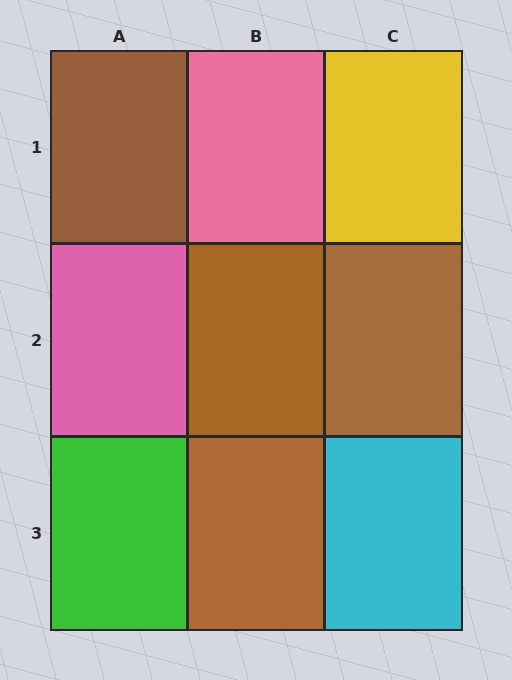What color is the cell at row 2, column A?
Pink.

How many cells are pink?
2 cells are pink.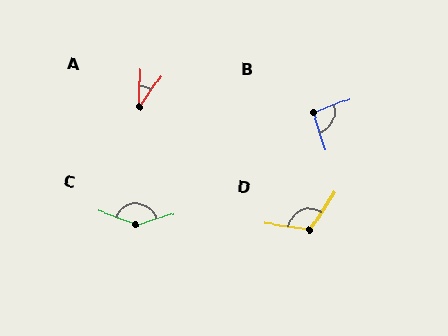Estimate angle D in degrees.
Approximately 115 degrees.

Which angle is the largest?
C, at approximately 143 degrees.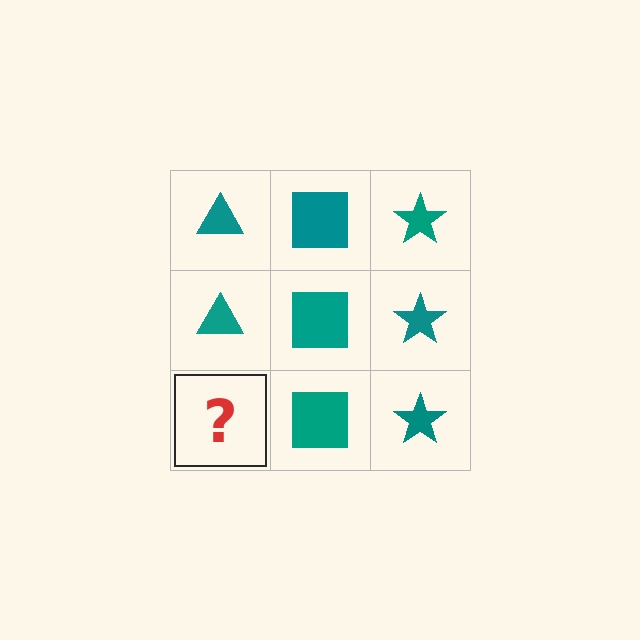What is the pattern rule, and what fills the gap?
The rule is that each column has a consistent shape. The gap should be filled with a teal triangle.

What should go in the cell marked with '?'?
The missing cell should contain a teal triangle.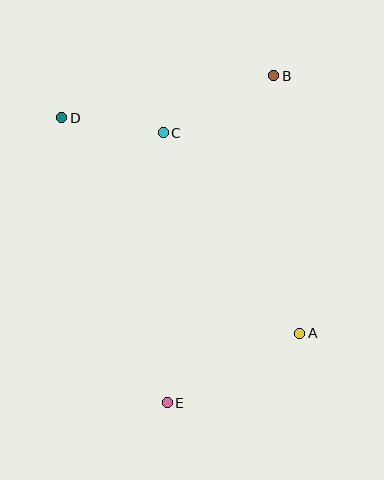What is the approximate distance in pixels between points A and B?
The distance between A and B is approximately 259 pixels.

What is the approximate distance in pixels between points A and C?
The distance between A and C is approximately 242 pixels.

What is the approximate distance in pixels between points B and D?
The distance between B and D is approximately 217 pixels.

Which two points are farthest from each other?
Points B and E are farthest from each other.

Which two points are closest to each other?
Points C and D are closest to each other.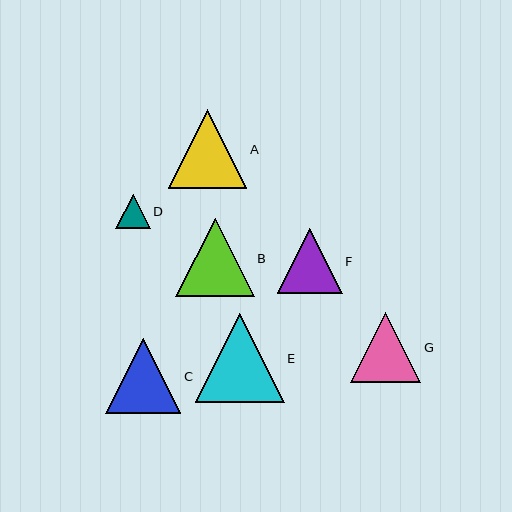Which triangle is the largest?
Triangle E is the largest with a size of approximately 89 pixels.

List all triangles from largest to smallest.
From largest to smallest: E, B, A, C, G, F, D.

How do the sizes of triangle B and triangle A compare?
Triangle B and triangle A are approximately the same size.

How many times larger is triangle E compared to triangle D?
Triangle E is approximately 2.6 times the size of triangle D.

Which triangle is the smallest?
Triangle D is the smallest with a size of approximately 34 pixels.